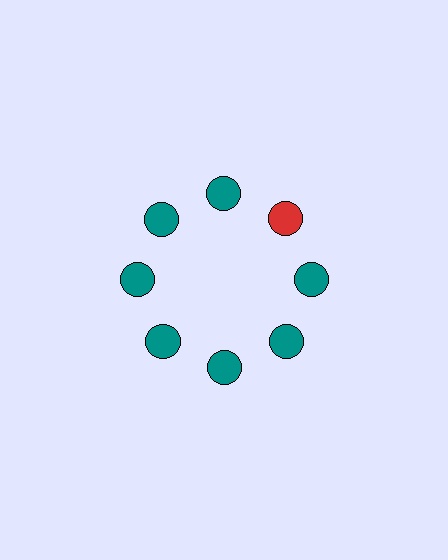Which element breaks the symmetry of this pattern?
The red circle at roughly the 2 o'clock position breaks the symmetry. All other shapes are teal circles.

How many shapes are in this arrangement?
There are 8 shapes arranged in a ring pattern.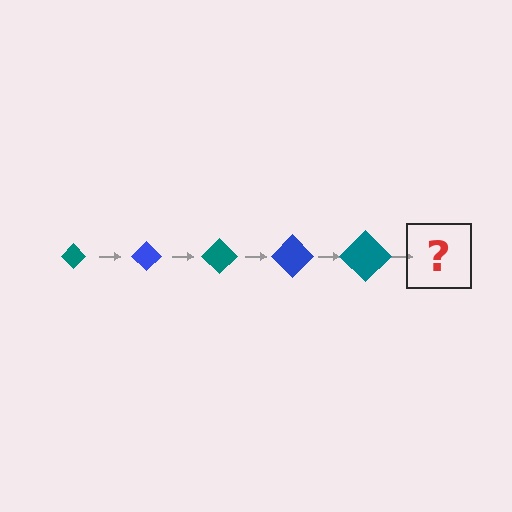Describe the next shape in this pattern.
It should be a blue diamond, larger than the previous one.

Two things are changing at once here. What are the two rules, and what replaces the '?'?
The two rules are that the diamond grows larger each step and the color cycles through teal and blue. The '?' should be a blue diamond, larger than the previous one.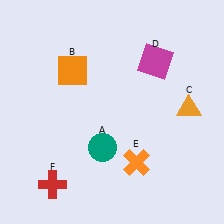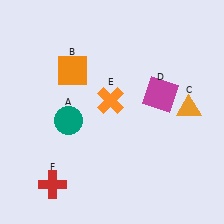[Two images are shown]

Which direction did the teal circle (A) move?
The teal circle (A) moved left.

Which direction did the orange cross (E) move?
The orange cross (E) moved up.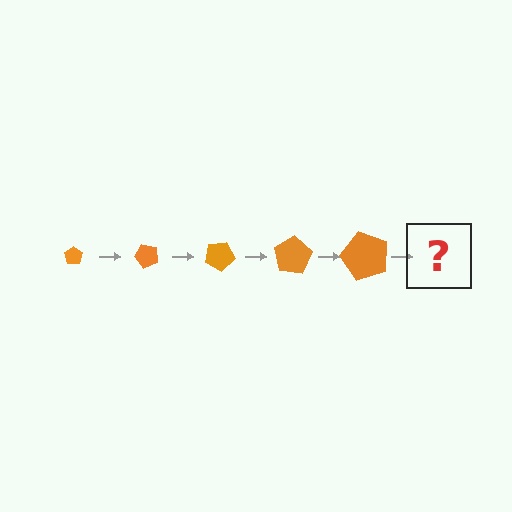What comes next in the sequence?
The next element should be a pentagon, larger than the previous one and rotated 250 degrees from the start.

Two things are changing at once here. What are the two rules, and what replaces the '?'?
The two rules are that the pentagon grows larger each step and it rotates 50 degrees each step. The '?' should be a pentagon, larger than the previous one and rotated 250 degrees from the start.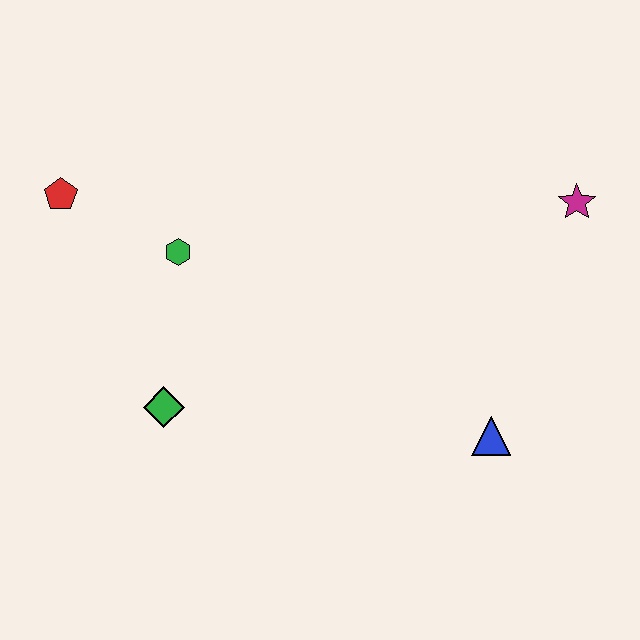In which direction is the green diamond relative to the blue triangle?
The green diamond is to the left of the blue triangle.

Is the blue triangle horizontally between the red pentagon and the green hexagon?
No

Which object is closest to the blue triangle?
The magenta star is closest to the blue triangle.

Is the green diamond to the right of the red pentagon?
Yes